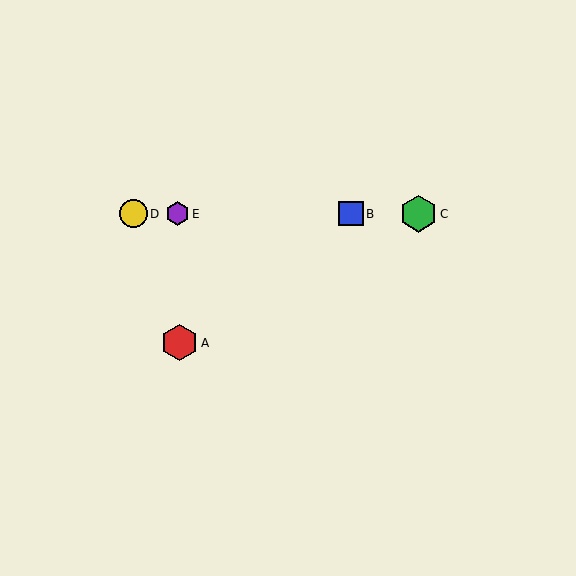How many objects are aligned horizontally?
4 objects (B, C, D, E) are aligned horizontally.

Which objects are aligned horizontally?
Objects B, C, D, E are aligned horizontally.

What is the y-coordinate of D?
Object D is at y≈214.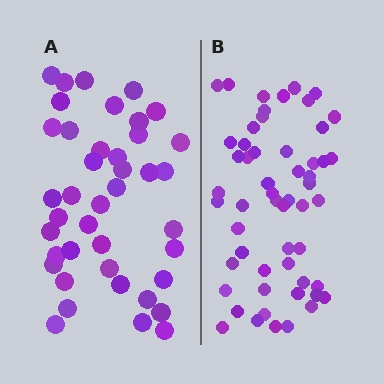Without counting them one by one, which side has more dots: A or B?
Region B (the right region) has more dots.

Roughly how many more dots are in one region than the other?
Region B has approximately 15 more dots than region A.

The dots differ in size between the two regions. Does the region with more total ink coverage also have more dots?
No. Region A has more total ink coverage because its dots are larger, but region B actually contains more individual dots. Total area can be misleading — the number of items is what matters here.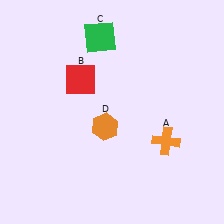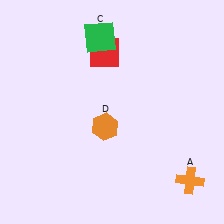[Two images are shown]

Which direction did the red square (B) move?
The red square (B) moved up.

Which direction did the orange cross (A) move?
The orange cross (A) moved down.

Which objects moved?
The objects that moved are: the orange cross (A), the red square (B).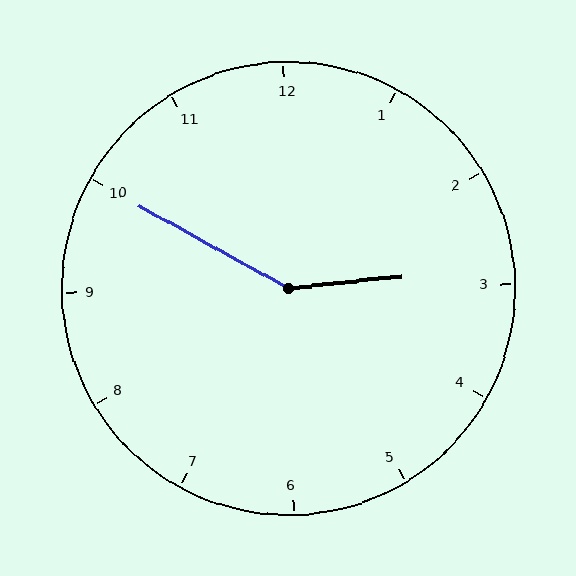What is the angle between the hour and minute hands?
Approximately 145 degrees.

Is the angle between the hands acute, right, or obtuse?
It is obtuse.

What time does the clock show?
2:50.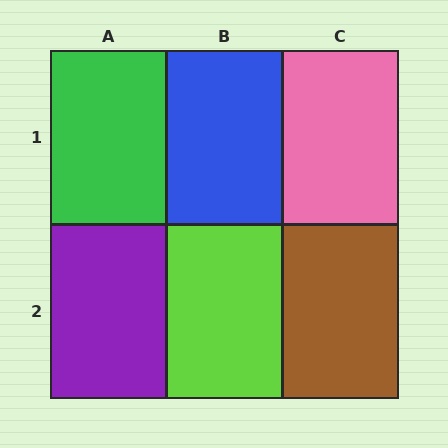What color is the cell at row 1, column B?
Blue.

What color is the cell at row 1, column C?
Pink.